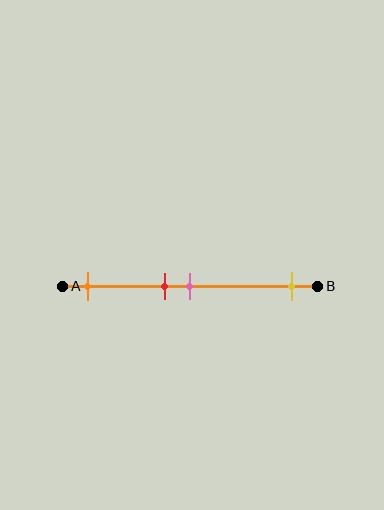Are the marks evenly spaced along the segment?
No, the marks are not evenly spaced.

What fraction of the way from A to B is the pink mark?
The pink mark is approximately 50% (0.5) of the way from A to B.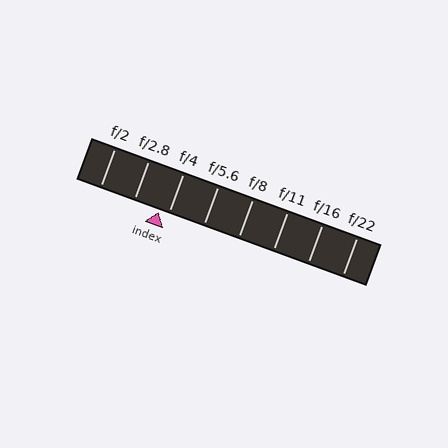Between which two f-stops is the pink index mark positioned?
The index mark is between f/2.8 and f/4.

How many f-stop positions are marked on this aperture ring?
There are 8 f-stop positions marked.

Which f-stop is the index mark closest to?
The index mark is closest to f/4.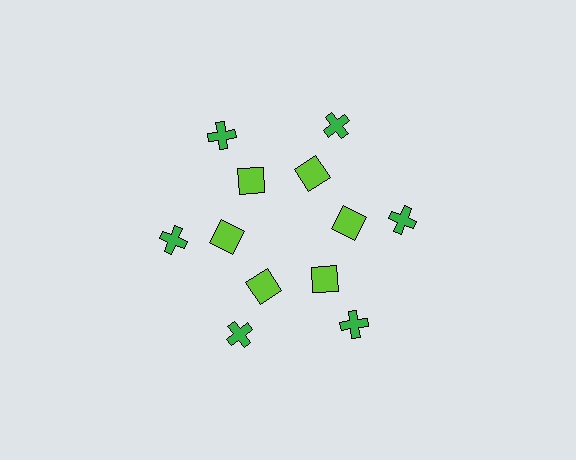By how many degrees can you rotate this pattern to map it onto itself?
The pattern maps onto itself every 60 degrees of rotation.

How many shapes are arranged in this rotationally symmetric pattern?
There are 12 shapes, arranged in 6 groups of 2.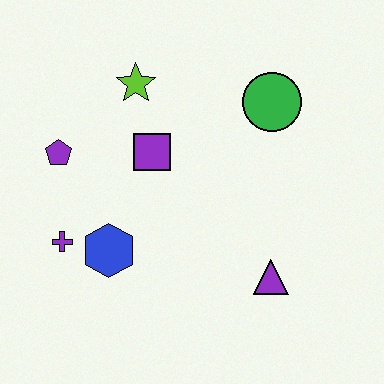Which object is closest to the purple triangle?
The blue hexagon is closest to the purple triangle.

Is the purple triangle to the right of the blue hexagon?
Yes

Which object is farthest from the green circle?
The purple cross is farthest from the green circle.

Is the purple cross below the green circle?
Yes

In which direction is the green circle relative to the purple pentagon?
The green circle is to the right of the purple pentagon.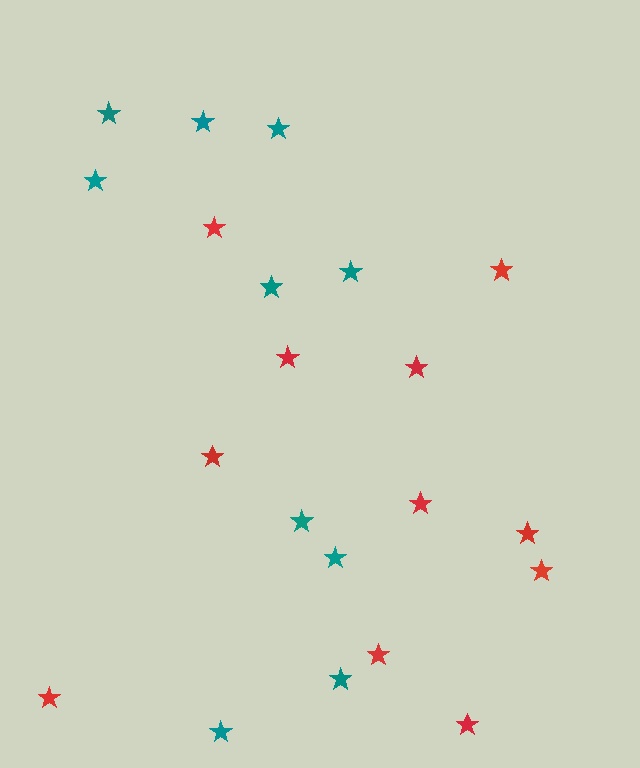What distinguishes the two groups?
There are 2 groups: one group of red stars (11) and one group of teal stars (10).